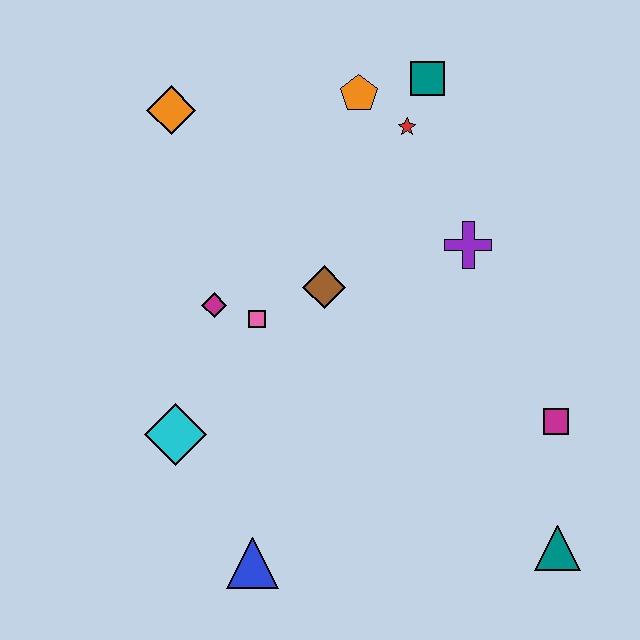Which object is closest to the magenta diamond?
The pink square is closest to the magenta diamond.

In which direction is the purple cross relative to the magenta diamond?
The purple cross is to the right of the magenta diamond.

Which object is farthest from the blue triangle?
The teal square is farthest from the blue triangle.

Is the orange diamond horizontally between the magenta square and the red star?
No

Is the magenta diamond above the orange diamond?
No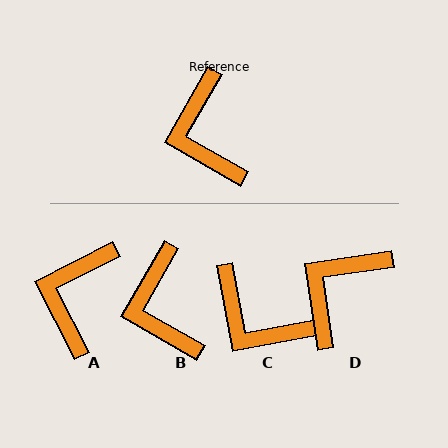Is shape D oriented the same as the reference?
No, it is off by about 52 degrees.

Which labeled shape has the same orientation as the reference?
B.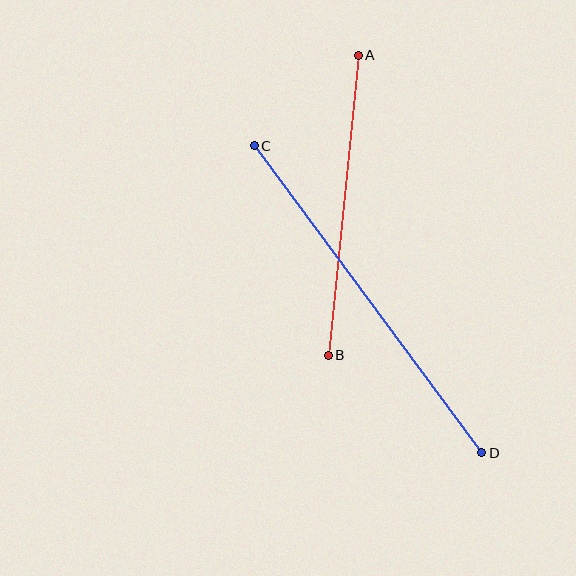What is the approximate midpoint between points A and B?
The midpoint is at approximately (343, 205) pixels.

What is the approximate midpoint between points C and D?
The midpoint is at approximately (368, 299) pixels.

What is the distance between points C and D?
The distance is approximately 382 pixels.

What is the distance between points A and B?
The distance is approximately 302 pixels.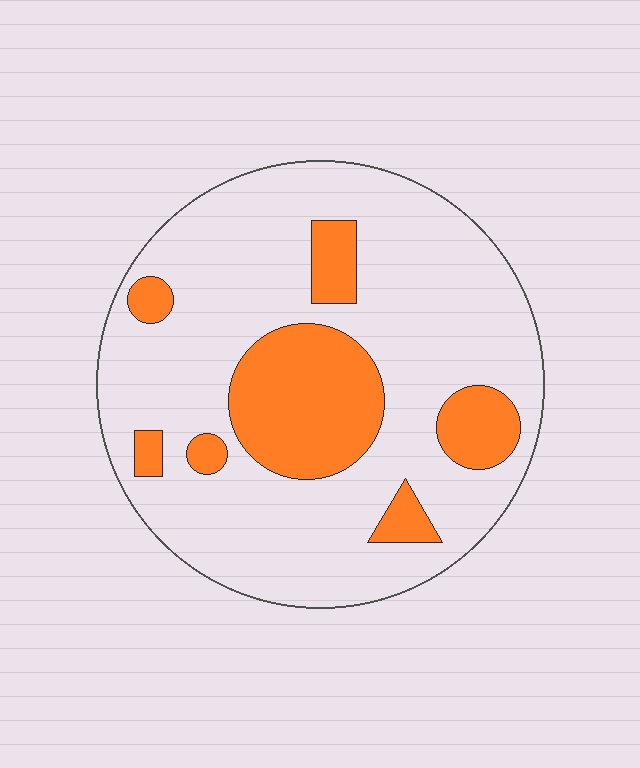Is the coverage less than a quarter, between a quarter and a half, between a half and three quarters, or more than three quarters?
Less than a quarter.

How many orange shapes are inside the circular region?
7.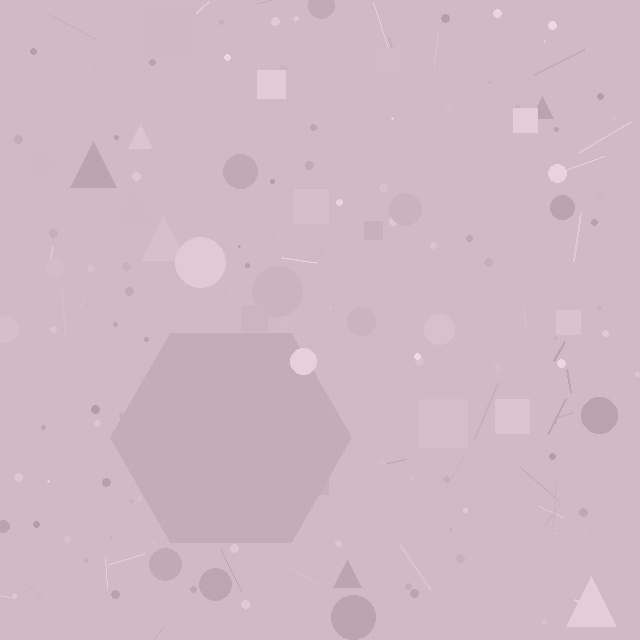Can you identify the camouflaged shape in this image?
The camouflaged shape is a hexagon.